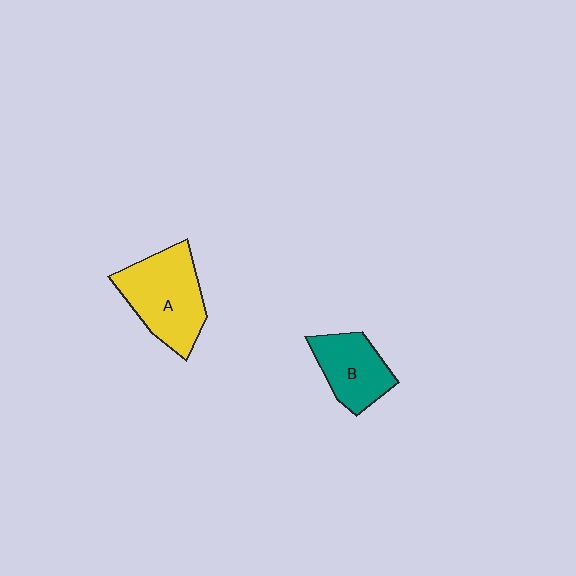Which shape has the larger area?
Shape A (yellow).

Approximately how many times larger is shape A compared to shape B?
Approximately 1.4 times.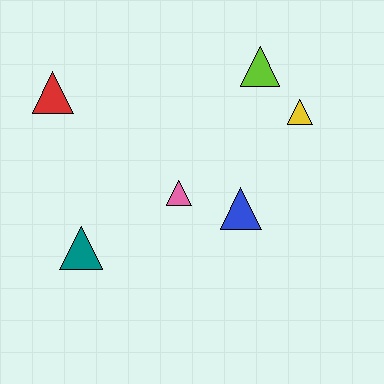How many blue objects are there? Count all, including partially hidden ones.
There is 1 blue object.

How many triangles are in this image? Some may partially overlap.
There are 6 triangles.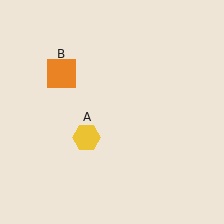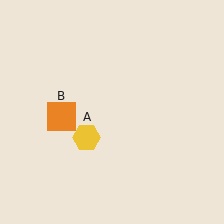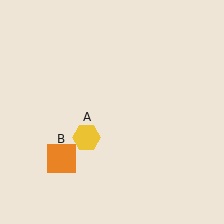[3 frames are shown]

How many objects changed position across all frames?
1 object changed position: orange square (object B).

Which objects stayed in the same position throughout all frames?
Yellow hexagon (object A) remained stationary.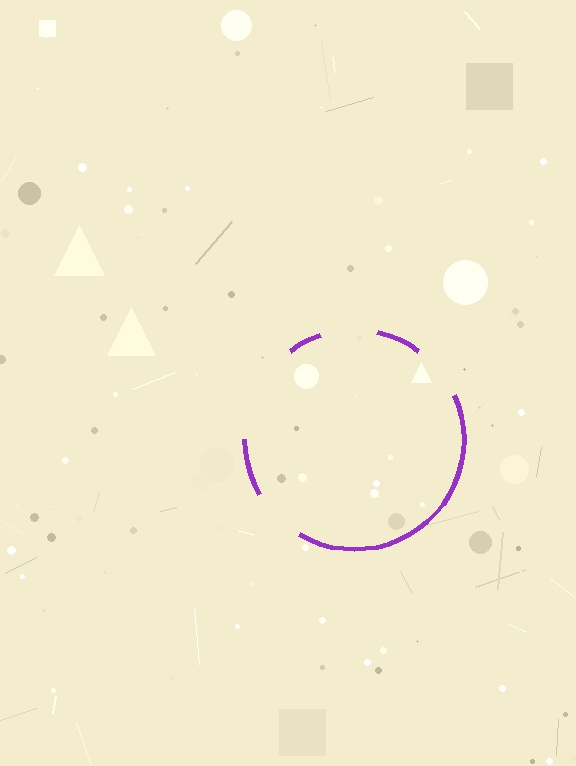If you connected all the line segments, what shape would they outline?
They would outline a circle.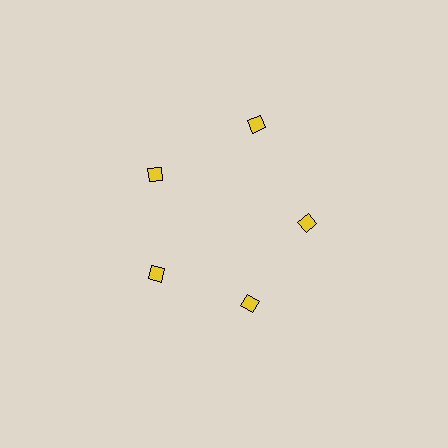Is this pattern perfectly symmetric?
No. The 5 yellow diamonds are arranged in a ring, but one element near the 1 o'clock position is pushed outward from the center, breaking the 5-fold rotational symmetry.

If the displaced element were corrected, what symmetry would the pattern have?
It would have 5-fold rotational symmetry — the pattern would map onto itself every 72 degrees.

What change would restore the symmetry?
The symmetry would be restored by moving it inward, back onto the ring so that all 5 diamonds sit at equal angles and equal distance from the center.